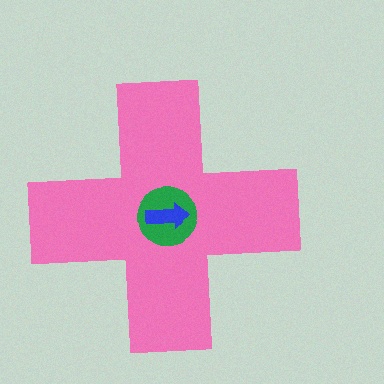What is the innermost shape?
The blue arrow.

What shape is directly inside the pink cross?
The green circle.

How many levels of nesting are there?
3.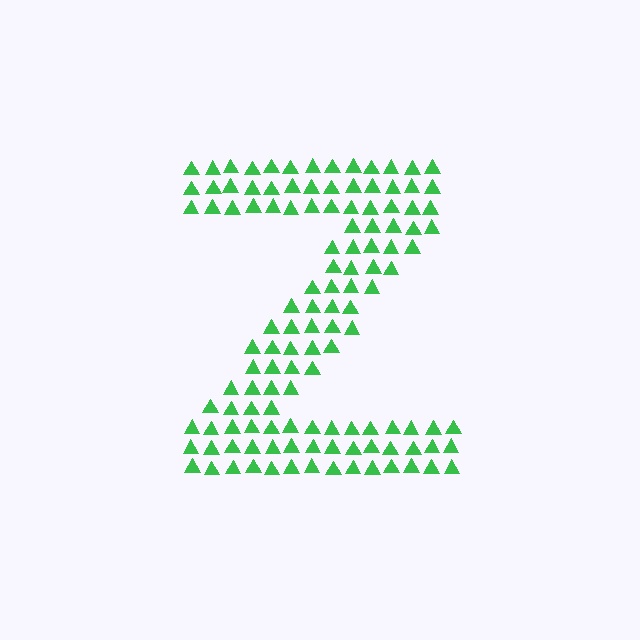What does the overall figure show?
The overall figure shows the letter Z.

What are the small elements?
The small elements are triangles.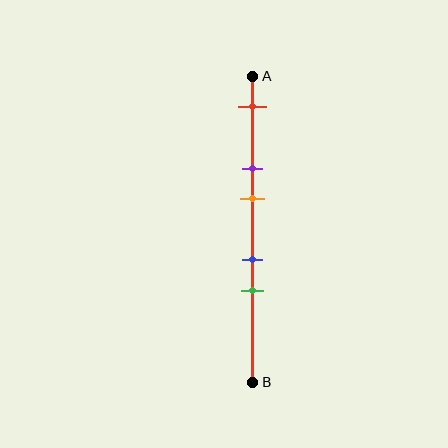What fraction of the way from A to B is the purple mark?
The purple mark is approximately 30% (0.3) of the way from A to B.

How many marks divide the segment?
There are 5 marks dividing the segment.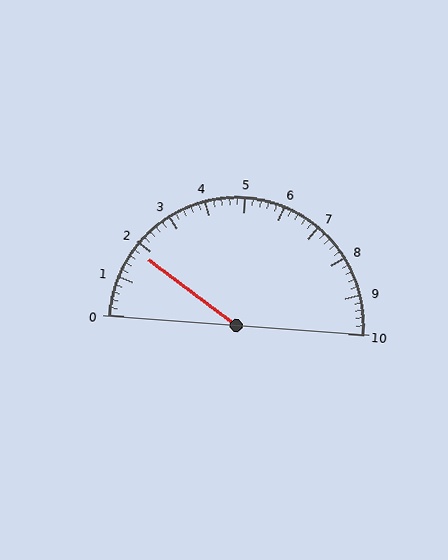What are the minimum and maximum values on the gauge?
The gauge ranges from 0 to 10.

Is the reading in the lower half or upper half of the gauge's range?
The reading is in the lower half of the range (0 to 10).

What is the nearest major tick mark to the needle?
The nearest major tick mark is 2.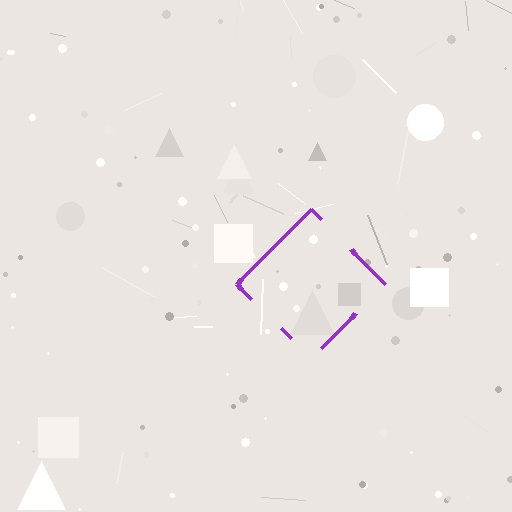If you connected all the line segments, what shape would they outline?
They would outline a diamond.